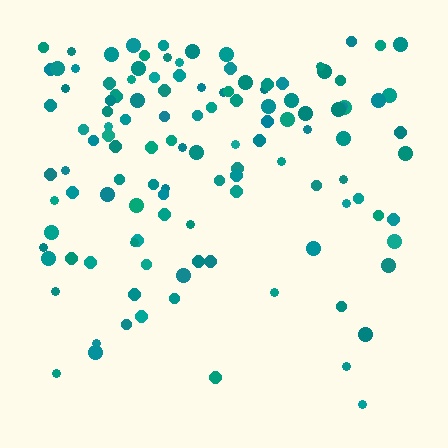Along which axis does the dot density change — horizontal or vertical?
Vertical.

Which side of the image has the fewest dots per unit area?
The bottom.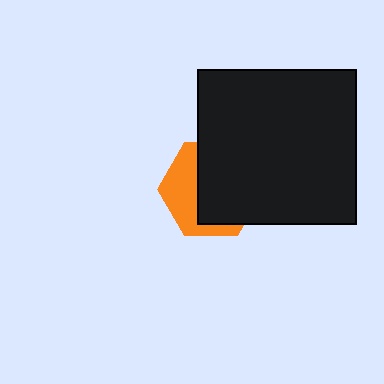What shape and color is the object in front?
The object in front is a black rectangle.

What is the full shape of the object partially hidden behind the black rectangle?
The partially hidden object is an orange hexagon.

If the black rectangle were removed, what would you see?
You would see the complete orange hexagon.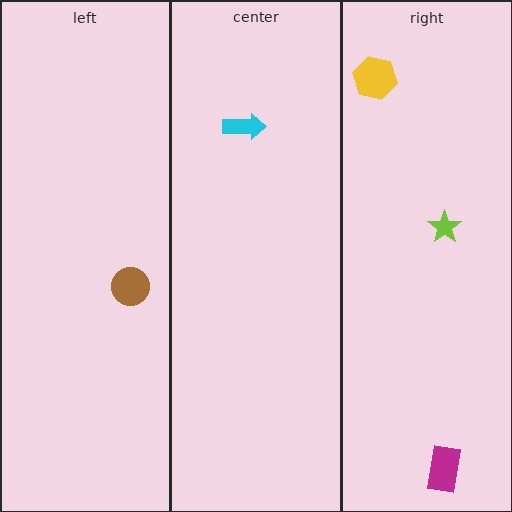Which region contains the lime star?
The right region.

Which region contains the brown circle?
The left region.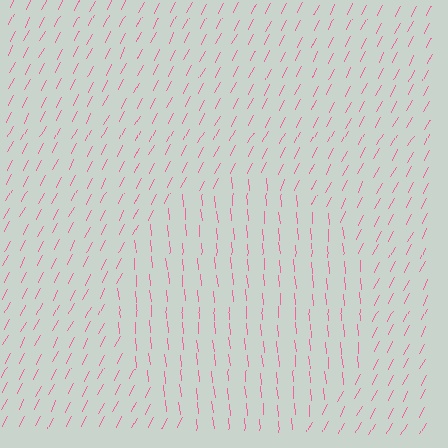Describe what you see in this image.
The image is filled with small pink line segments. A circle region in the image has lines oriented differently from the surrounding lines, creating a visible texture boundary.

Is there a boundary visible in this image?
Yes, there is a texture boundary formed by a change in line orientation.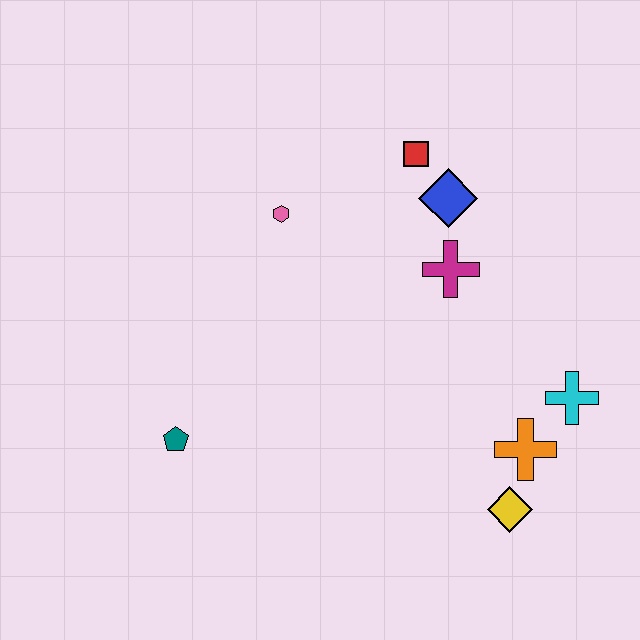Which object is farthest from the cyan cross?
The teal pentagon is farthest from the cyan cross.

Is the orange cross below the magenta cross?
Yes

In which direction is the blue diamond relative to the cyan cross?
The blue diamond is above the cyan cross.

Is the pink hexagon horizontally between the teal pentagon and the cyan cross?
Yes